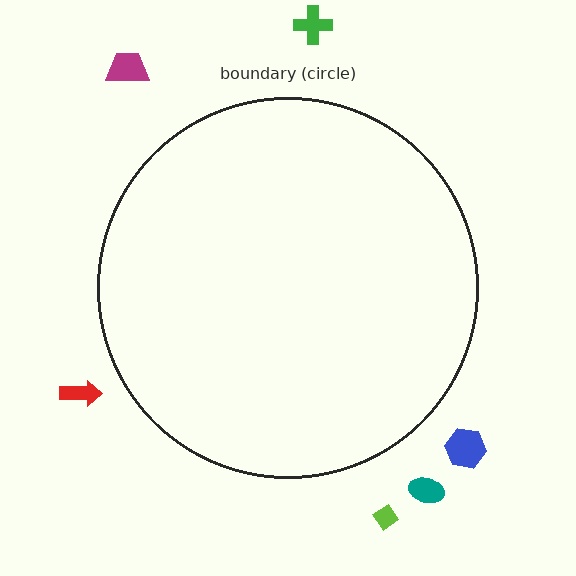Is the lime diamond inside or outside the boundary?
Outside.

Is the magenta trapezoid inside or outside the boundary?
Outside.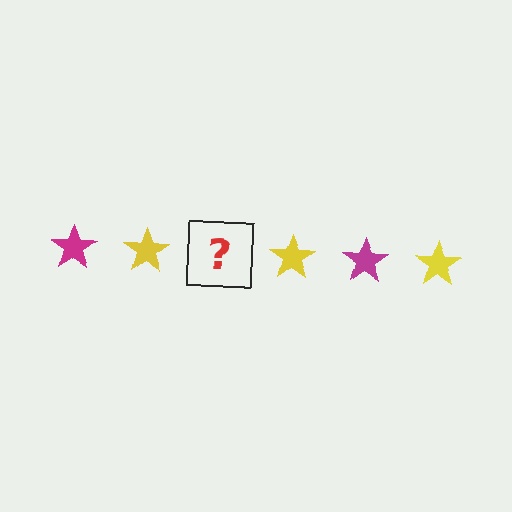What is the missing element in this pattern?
The missing element is a magenta star.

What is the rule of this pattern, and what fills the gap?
The rule is that the pattern cycles through magenta, yellow stars. The gap should be filled with a magenta star.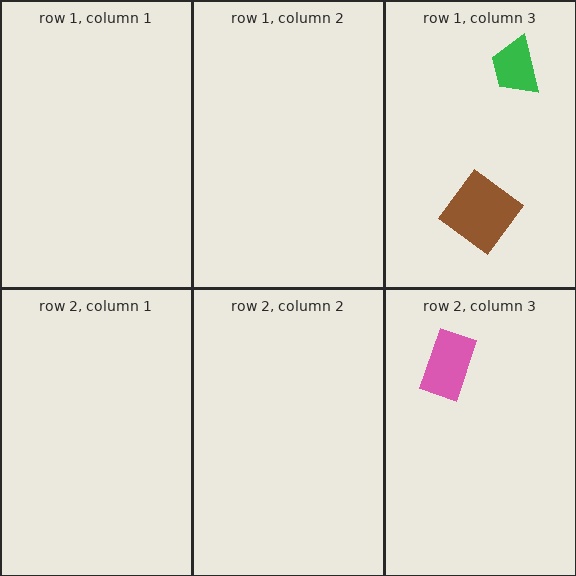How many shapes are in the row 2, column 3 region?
1.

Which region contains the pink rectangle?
The row 2, column 3 region.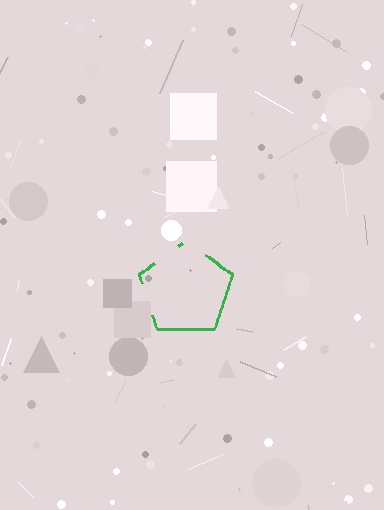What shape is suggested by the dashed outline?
The dashed outline suggests a pentagon.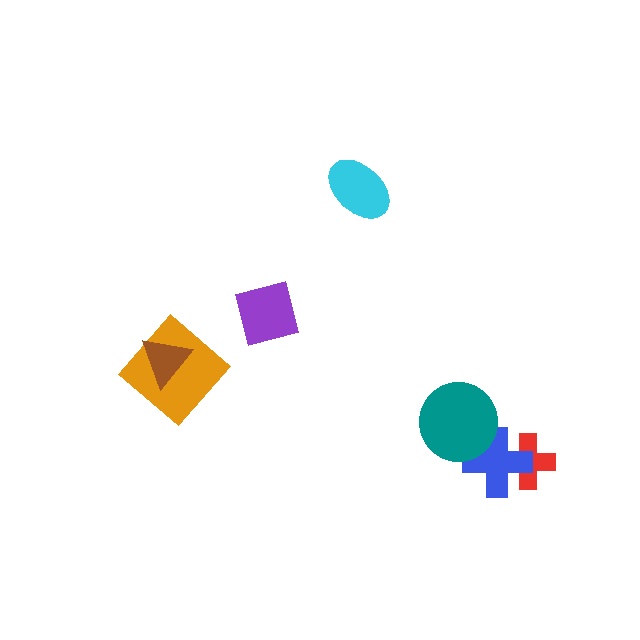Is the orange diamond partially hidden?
Yes, it is partially covered by another shape.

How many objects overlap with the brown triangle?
1 object overlaps with the brown triangle.